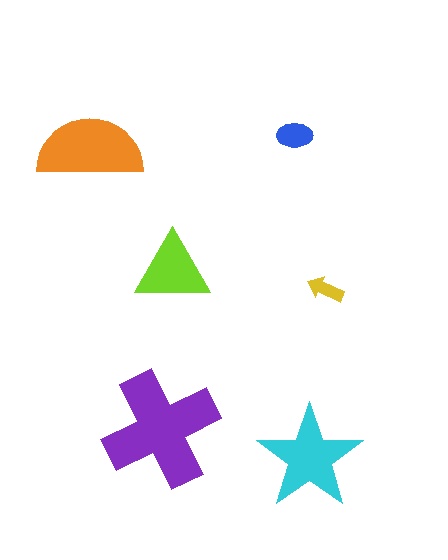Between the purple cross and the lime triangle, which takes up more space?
The purple cross.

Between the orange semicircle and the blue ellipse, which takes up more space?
The orange semicircle.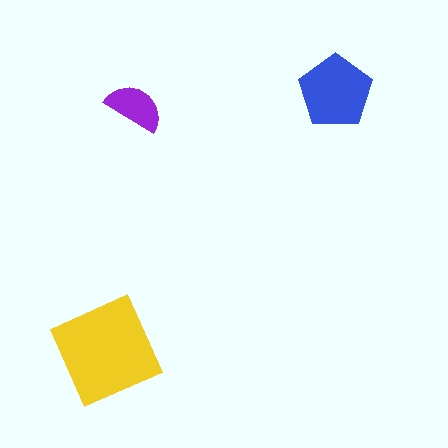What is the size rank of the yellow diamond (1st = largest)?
1st.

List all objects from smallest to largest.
The purple semicircle, the blue pentagon, the yellow diamond.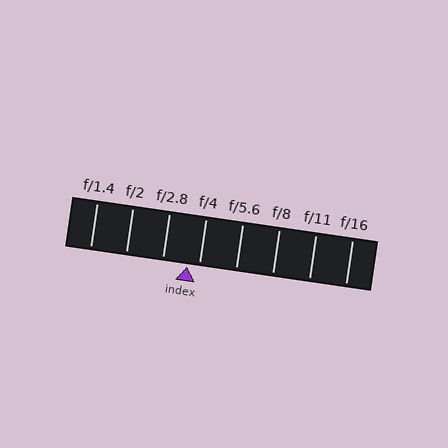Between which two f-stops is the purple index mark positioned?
The index mark is between f/2.8 and f/4.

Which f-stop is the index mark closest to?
The index mark is closest to f/4.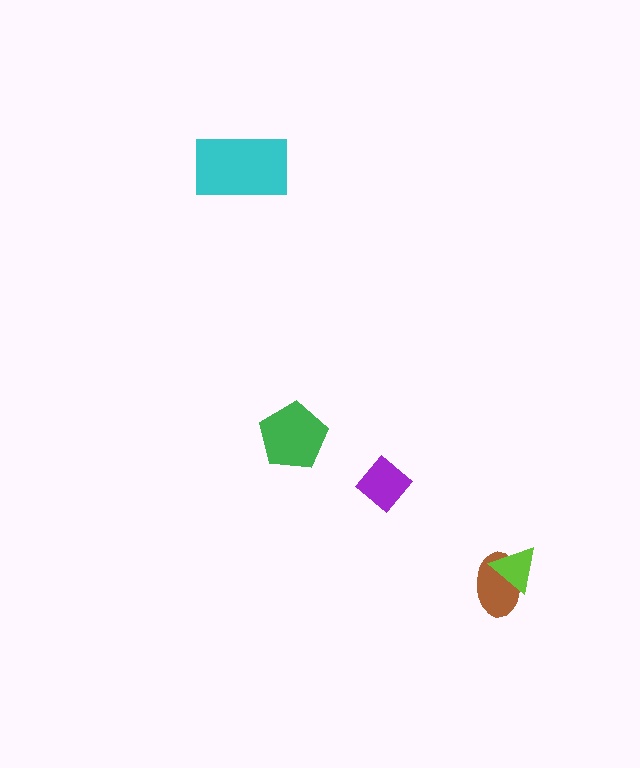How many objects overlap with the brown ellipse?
1 object overlaps with the brown ellipse.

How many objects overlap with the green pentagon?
0 objects overlap with the green pentagon.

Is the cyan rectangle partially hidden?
No, no other shape covers it.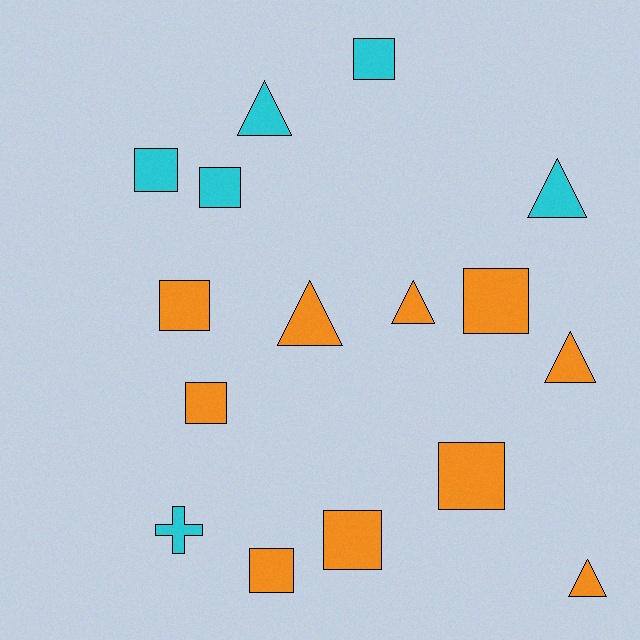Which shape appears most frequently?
Square, with 9 objects.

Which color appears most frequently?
Orange, with 10 objects.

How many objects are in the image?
There are 16 objects.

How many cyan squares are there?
There are 3 cyan squares.